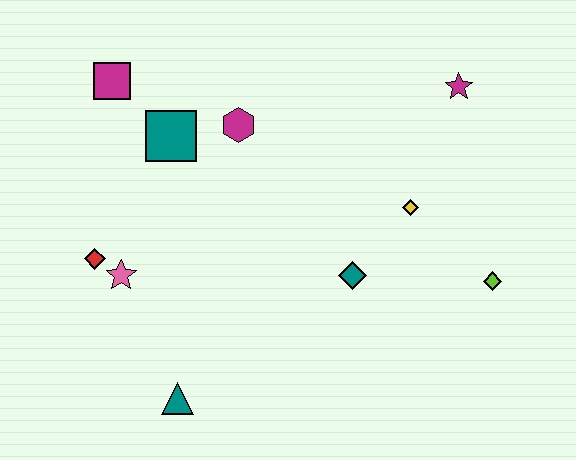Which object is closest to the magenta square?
The teal square is closest to the magenta square.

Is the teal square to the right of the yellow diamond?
No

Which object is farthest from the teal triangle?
The magenta star is farthest from the teal triangle.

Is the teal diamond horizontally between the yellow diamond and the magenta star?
No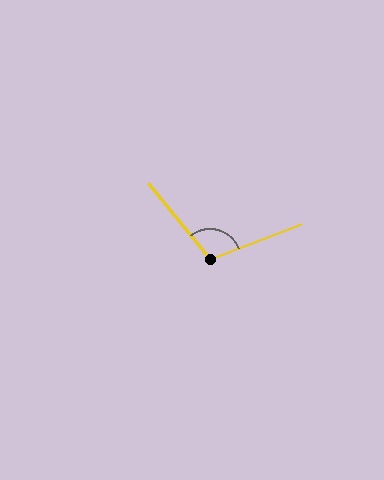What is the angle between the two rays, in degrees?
Approximately 108 degrees.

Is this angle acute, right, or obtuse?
It is obtuse.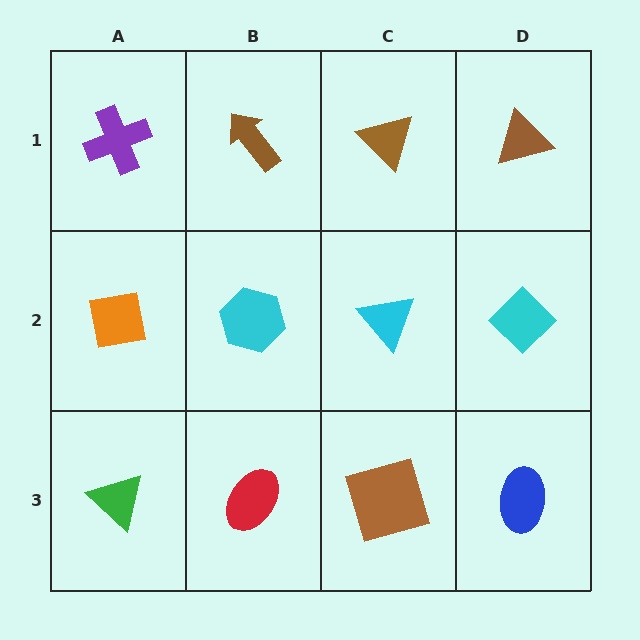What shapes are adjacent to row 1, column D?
A cyan diamond (row 2, column D), a brown triangle (row 1, column C).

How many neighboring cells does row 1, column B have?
3.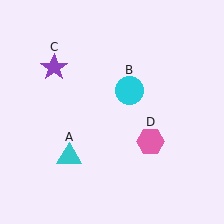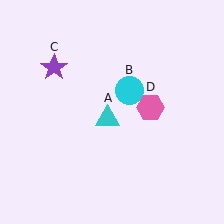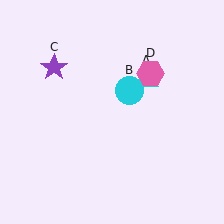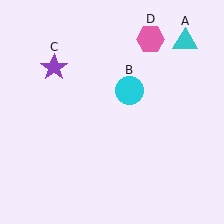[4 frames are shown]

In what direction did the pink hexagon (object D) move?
The pink hexagon (object D) moved up.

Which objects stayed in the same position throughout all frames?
Cyan circle (object B) and purple star (object C) remained stationary.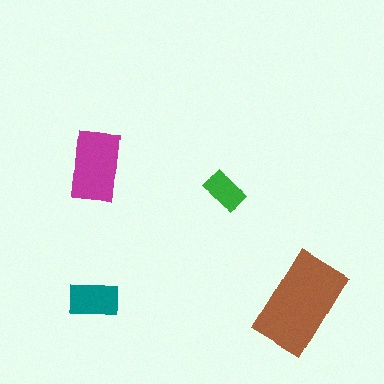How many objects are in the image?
There are 4 objects in the image.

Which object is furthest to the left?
The magenta rectangle is leftmost.